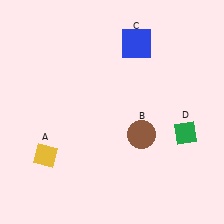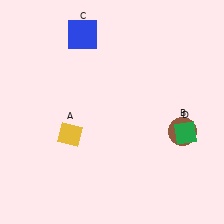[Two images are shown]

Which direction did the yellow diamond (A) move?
The yellow diamond (A) moved right.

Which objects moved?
The objects that moved are: the yellow diamond (A), the brown circle (B), the blue square (C).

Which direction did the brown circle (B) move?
The brown circle (B) moved right.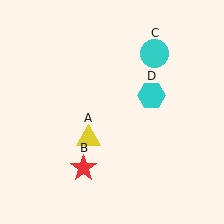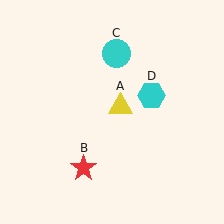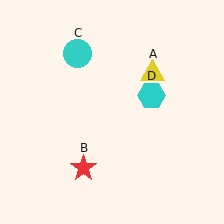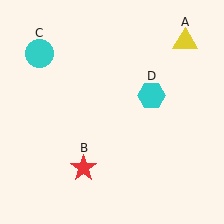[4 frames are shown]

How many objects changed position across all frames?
2 objects changed position: yellow triangle (object A), cyan circle (object C).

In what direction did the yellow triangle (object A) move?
The yellow triangle (object A) moved up and to the right.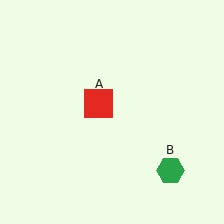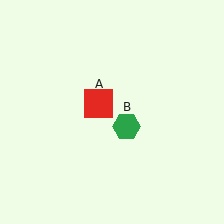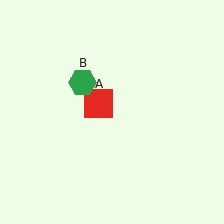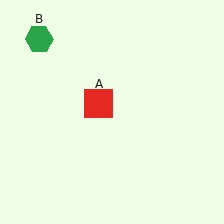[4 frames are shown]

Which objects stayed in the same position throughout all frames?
Red square (object A) remained stationary.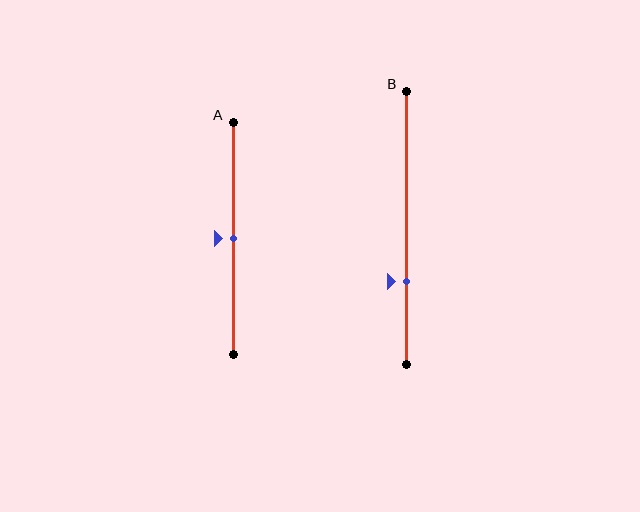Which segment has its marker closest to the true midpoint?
Segment A has its marker closest to the true midpoint.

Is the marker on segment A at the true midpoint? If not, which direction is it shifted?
Yes, the marker on segment A is at the true midpoint.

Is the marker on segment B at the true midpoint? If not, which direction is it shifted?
No, the marker on segment B is shifted downward by about 20% of the segment length.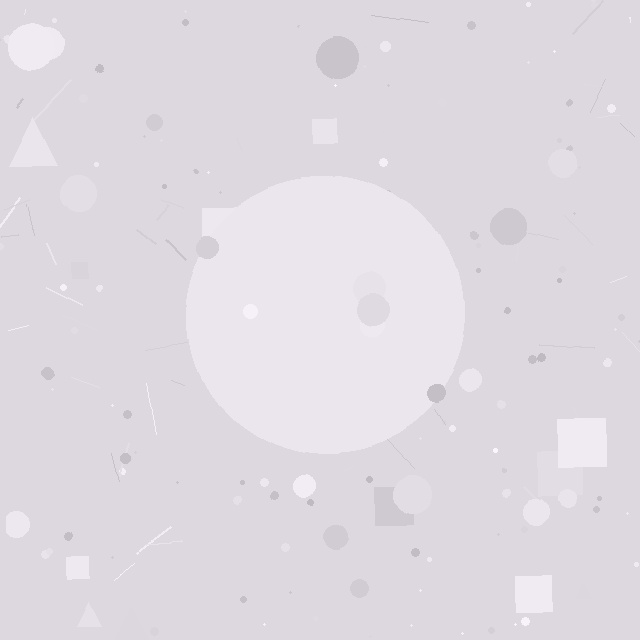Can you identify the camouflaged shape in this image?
The camouflaged shape is a circle.